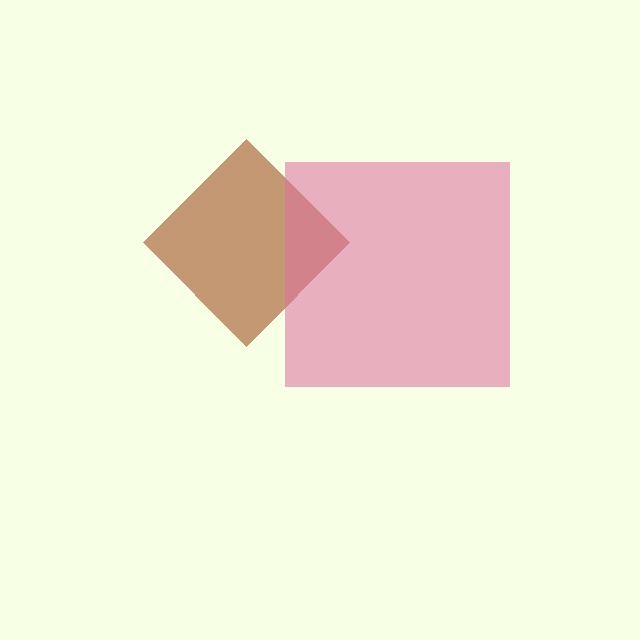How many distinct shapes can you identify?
There are 2 distinct shapes: a brown diamond, a pink square.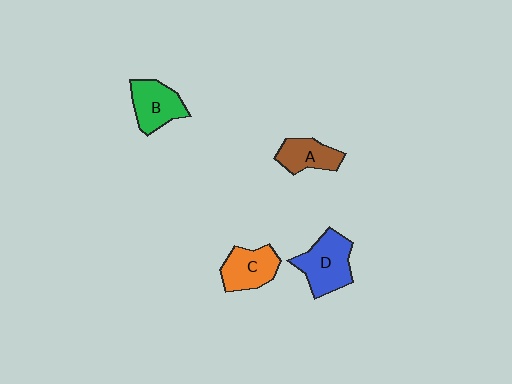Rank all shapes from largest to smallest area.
From largest to smallest: D (blue), B (green), C (orange), A (brown).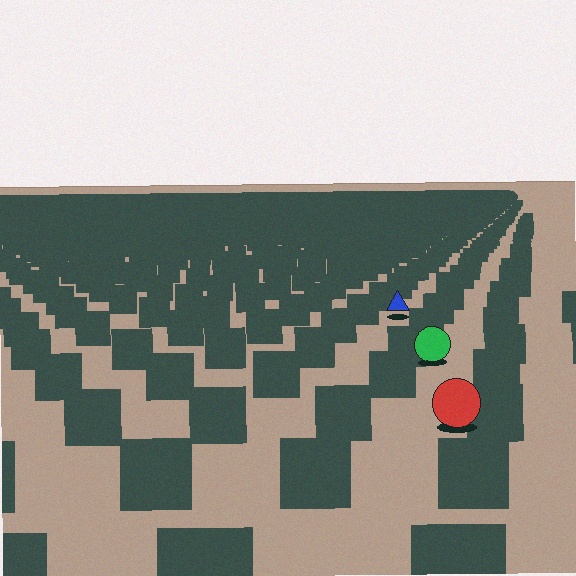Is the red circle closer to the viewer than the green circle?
Yes. The red circle is closer — you can tell from the texture gradient: the ground texture is coarser near it.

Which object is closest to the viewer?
The red circle is closest. The texture marks near it are larger and more spread out.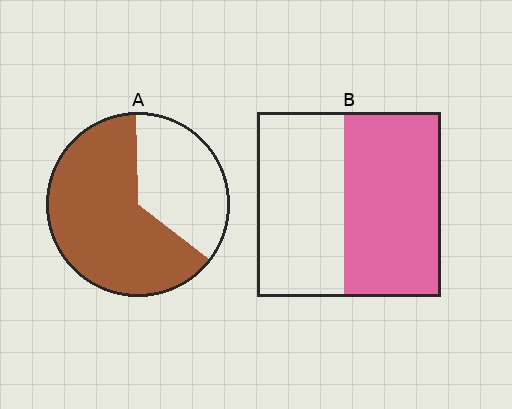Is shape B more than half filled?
Roughly half.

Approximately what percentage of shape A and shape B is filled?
A is approximately 65% and B is approximately 55%.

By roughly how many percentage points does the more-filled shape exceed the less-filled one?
By roughly 10 percentage points (A over B).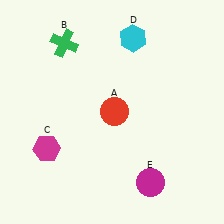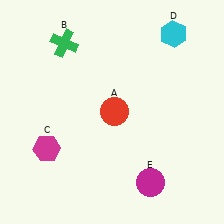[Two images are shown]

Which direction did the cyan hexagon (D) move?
The cyan hexagon (D) moved right.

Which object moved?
The cyan hexagon (D) moved right.